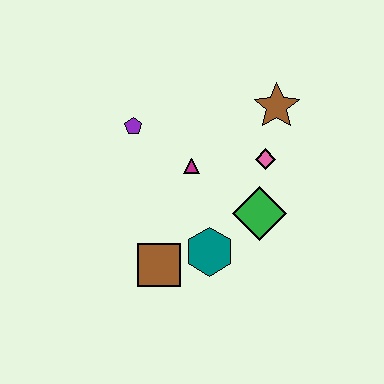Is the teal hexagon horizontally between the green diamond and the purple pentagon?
Yes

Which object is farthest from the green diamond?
The purple pentagon is farthest from the green diamond.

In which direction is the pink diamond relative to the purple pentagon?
The pink diamond is to the right of the purple pentagon.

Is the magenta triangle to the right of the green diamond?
No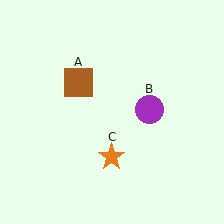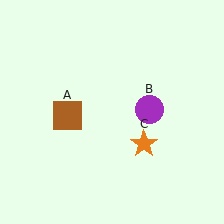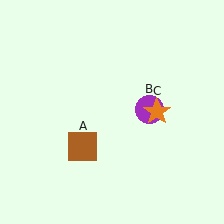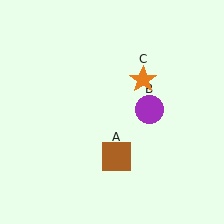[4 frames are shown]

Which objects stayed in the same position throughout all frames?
Purple circle (object B) remained stationary.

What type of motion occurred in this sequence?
The brown square (object A), orange star (object C) rotated counterclockwise around the center of the scene.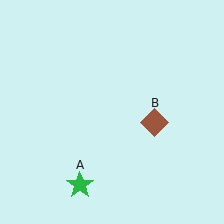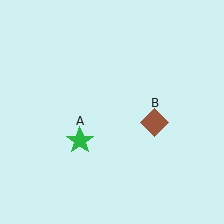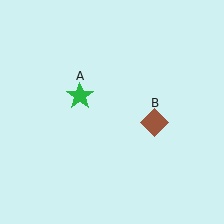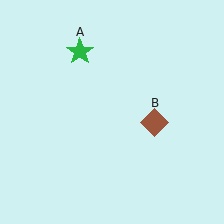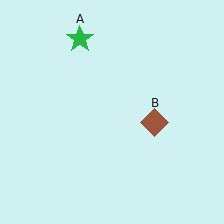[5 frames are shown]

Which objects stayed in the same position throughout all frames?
Brown diamond (object B) remained stationary.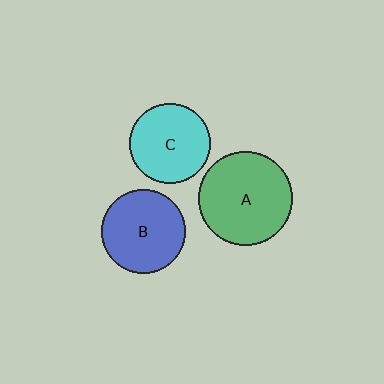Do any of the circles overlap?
No, none of the circles overlap.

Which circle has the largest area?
Circle A (green).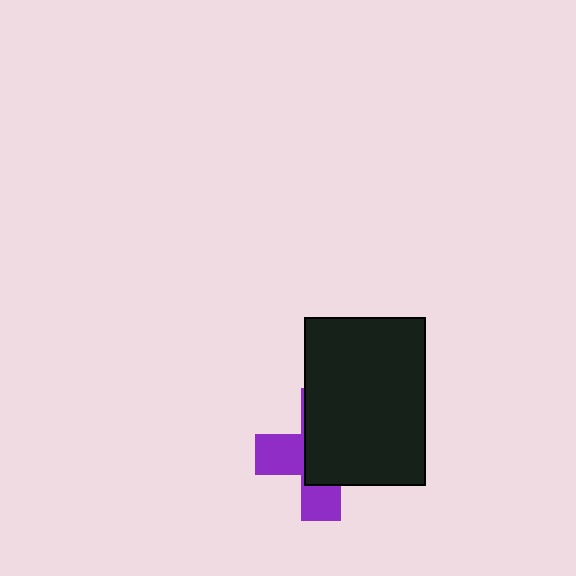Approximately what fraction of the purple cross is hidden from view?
Roughly 61% of the purple cross is hidden behind the black rectangle.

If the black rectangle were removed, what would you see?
You would see the complete purple cross.